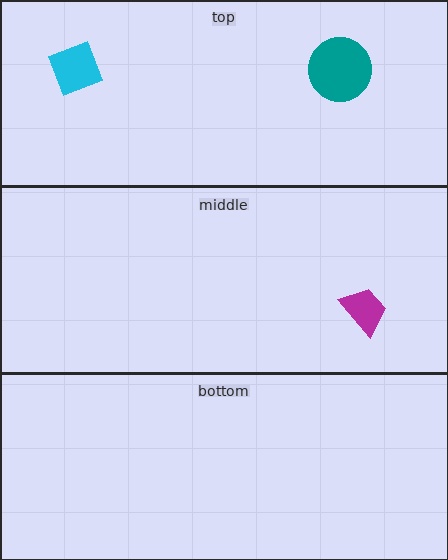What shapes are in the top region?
The teal circle, the cyan diamond.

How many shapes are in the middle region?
1.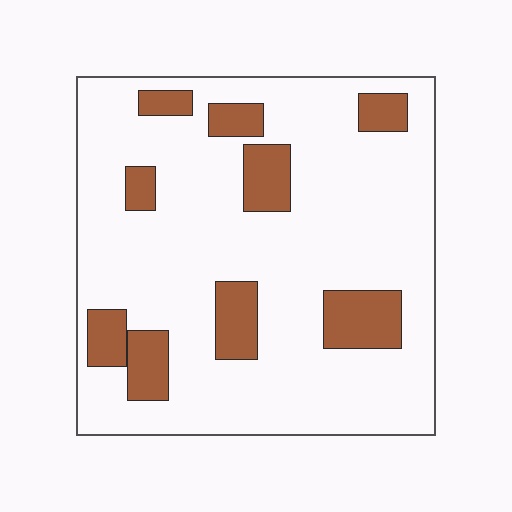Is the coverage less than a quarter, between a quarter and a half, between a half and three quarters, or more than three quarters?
Less than a quarter.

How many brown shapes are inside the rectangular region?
9.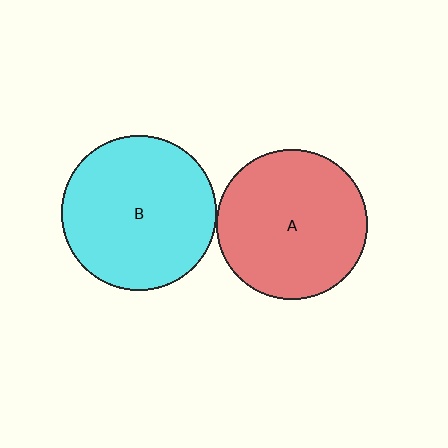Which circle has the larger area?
Circle B (cyan).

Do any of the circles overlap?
No, none of the circles overlap.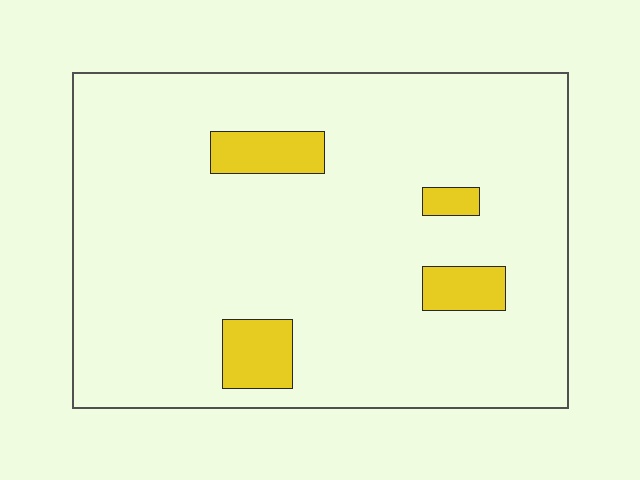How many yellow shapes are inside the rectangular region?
4.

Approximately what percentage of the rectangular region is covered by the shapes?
Approximately 10%.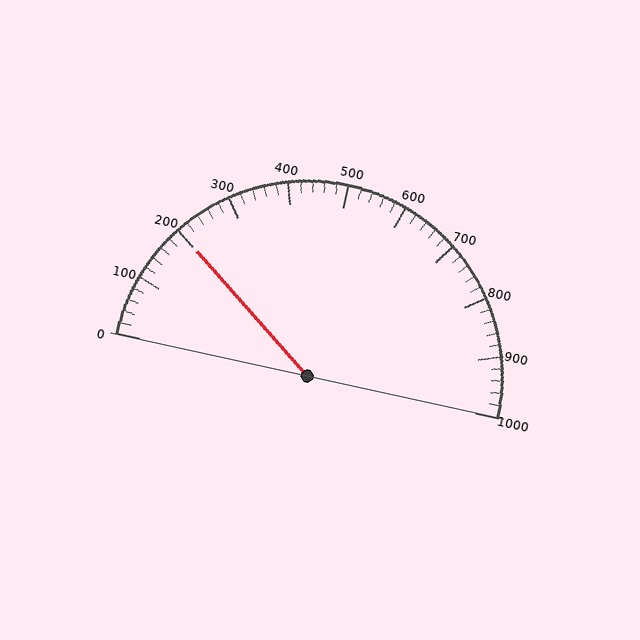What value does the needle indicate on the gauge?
The needle indicates approximately 200.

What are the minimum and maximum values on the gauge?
The gauge ranges from 0 to 1000.